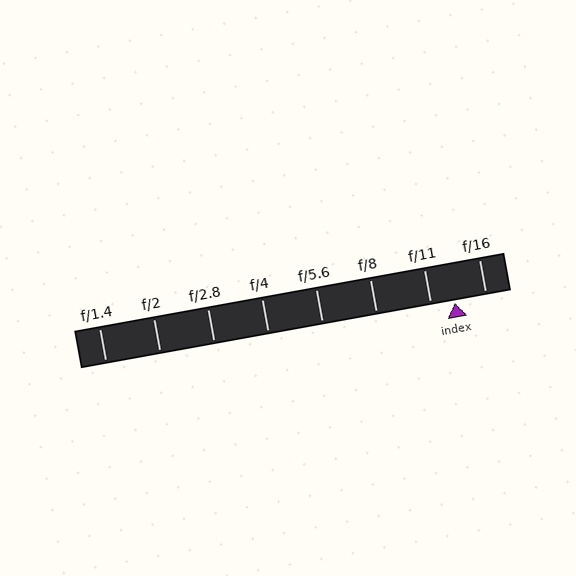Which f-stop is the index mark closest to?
The index mark is closest to f/11.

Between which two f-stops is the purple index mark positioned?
The index mark is between f/11 and f/16.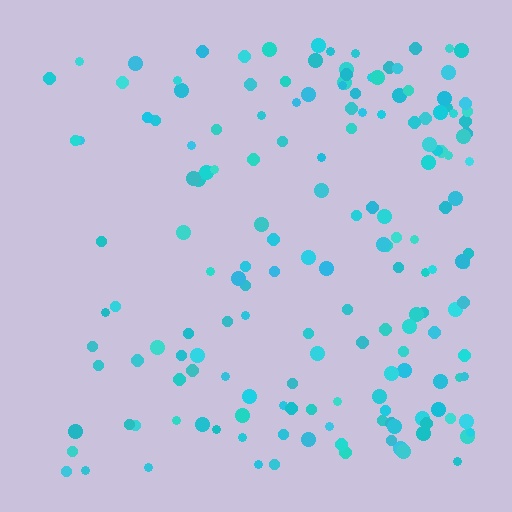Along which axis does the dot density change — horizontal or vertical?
Horizontal.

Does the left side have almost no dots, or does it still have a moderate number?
Still a moderate number, just noticeably fewer than the right.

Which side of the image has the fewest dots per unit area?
The left.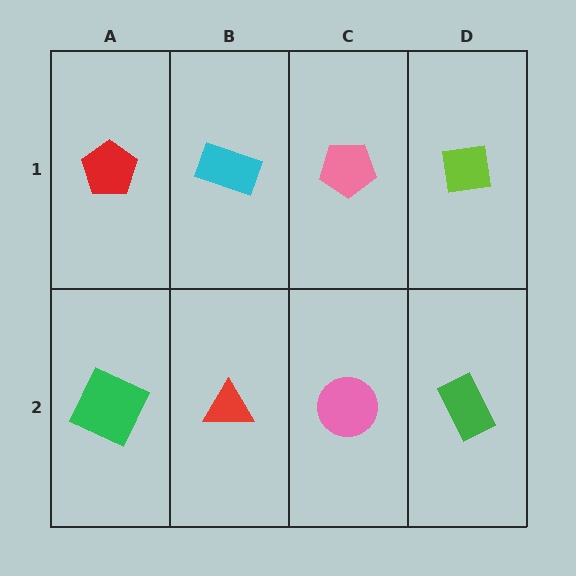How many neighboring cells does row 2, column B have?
3.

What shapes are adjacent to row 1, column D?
A green rectangle (row 2, column D), a pink pentagon (row 1, column C).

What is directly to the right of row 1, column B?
A pink pentagon.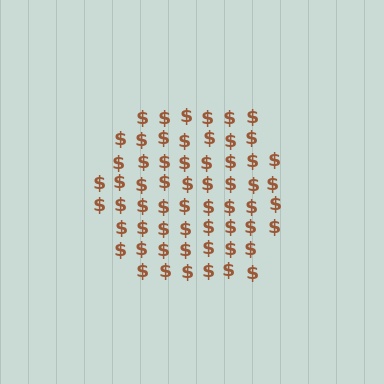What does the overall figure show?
The overall figure shows a hexagon.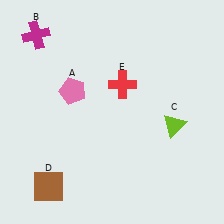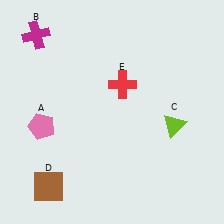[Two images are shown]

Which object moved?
The pink pentagon (A) moved down.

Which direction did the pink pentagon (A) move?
The pink pentagon (A) moved down.